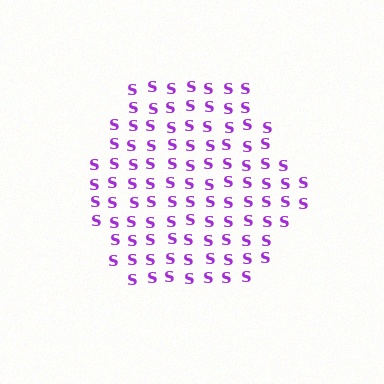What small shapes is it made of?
It is made of small letter S's.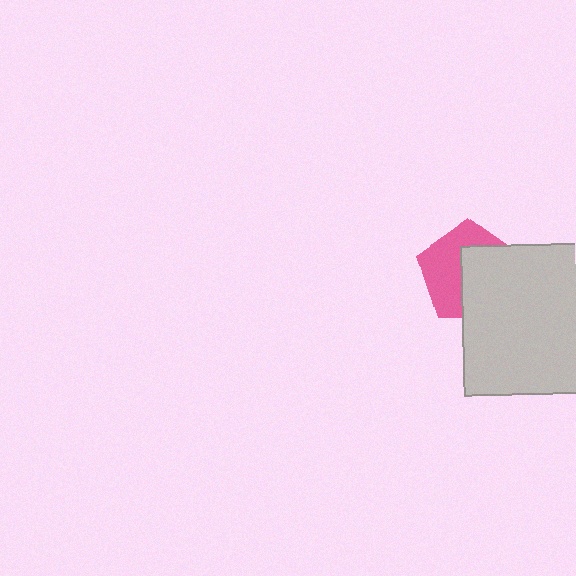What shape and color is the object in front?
The object in front is a light gray square.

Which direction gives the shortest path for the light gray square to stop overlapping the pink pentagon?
Moving toward the lower-right gives the shortest separation.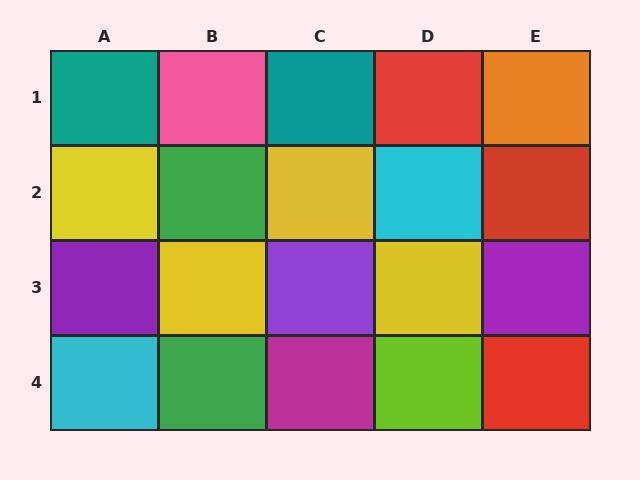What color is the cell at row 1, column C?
Teal.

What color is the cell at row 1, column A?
Teal.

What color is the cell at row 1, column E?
Orange.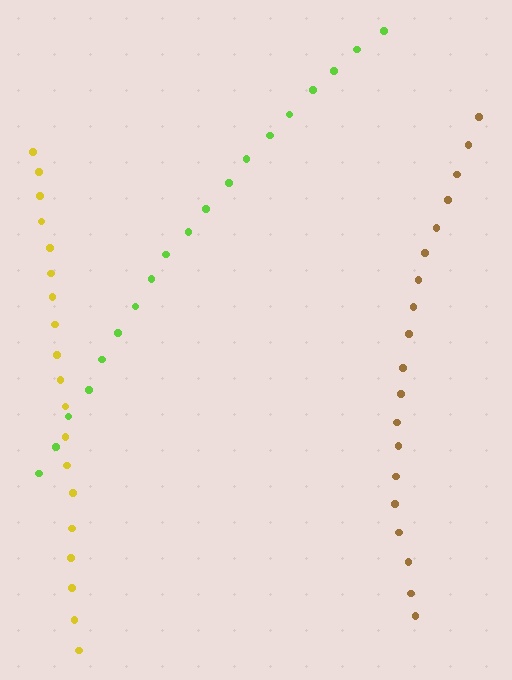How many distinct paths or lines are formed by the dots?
There are 3 distinct paths.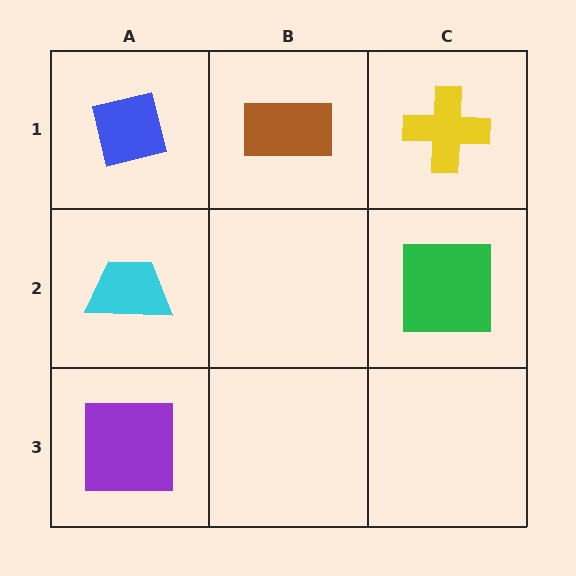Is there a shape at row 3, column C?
No, that cell is empty.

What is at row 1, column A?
A blue square.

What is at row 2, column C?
A green square.